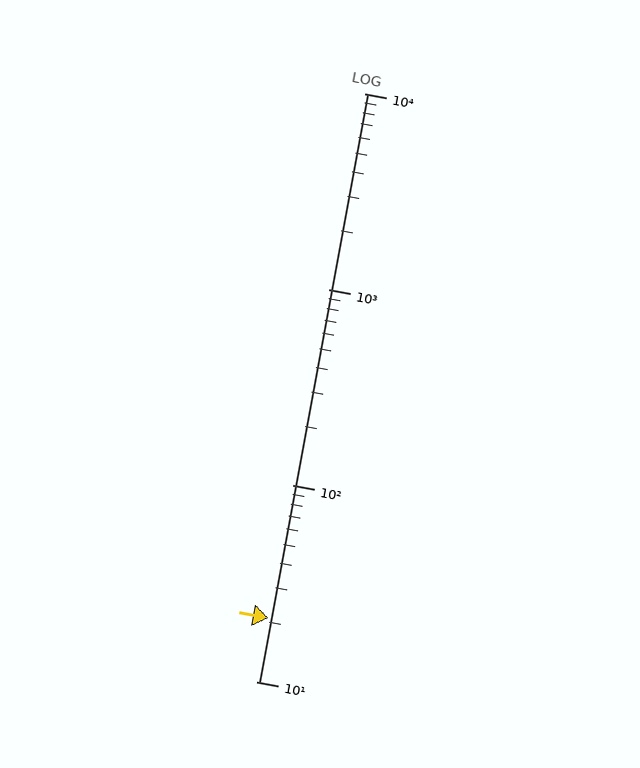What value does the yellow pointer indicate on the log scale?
The pointer indicates approximately 21.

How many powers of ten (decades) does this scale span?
The scale spans 3 decades, from 10 to 10000.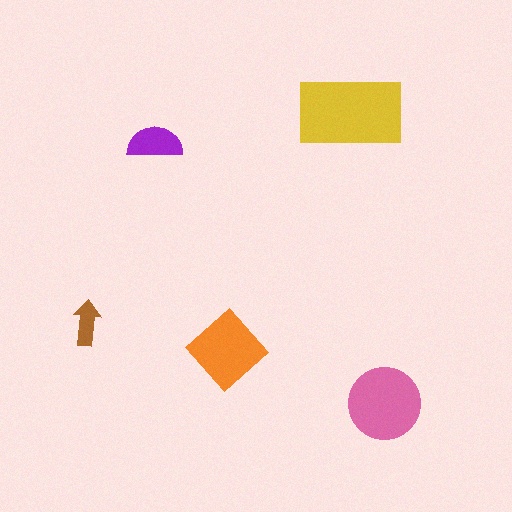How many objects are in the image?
There are 5 objects in the image.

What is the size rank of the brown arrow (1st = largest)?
5th.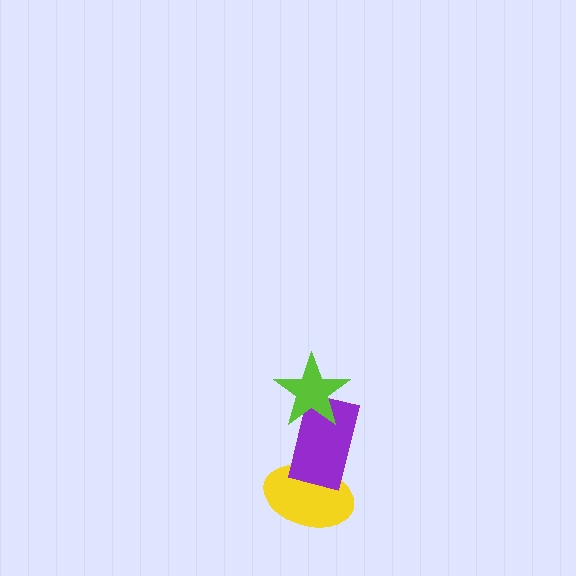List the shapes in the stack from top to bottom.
From top to bottom: the lime star, the purple rectangle, the yellow ellipse.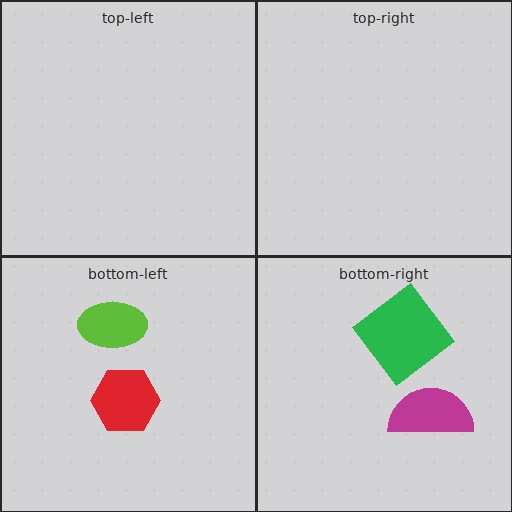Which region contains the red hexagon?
The bottom-left region.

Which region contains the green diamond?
The bottom-right region.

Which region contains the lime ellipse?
The bottom-left region.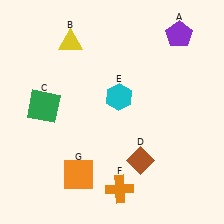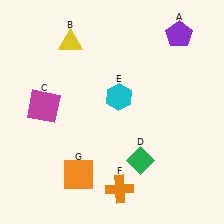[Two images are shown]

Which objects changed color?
C changed from green to magenta. D changed from brown to green.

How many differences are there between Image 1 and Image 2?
There are 2 differences between the two images.